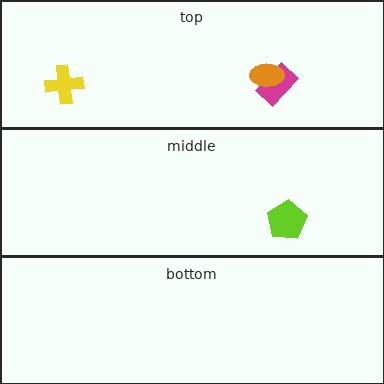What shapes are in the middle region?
The lime pentagon.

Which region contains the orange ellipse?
The top region.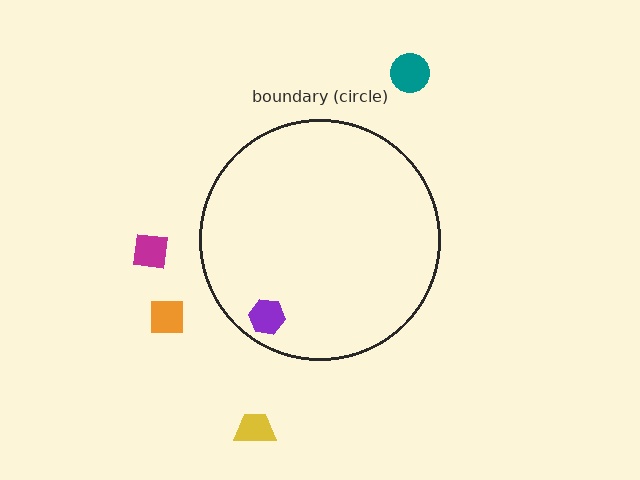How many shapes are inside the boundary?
1 inside, 4 outside.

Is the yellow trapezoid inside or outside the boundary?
Outside.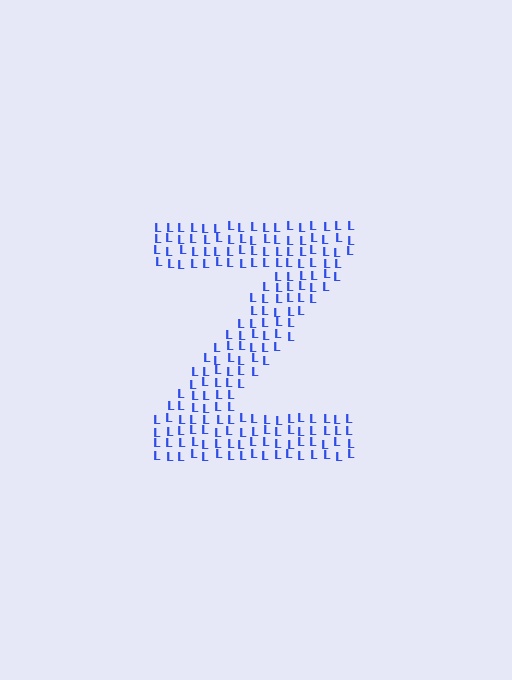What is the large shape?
The large shape is the letter Z.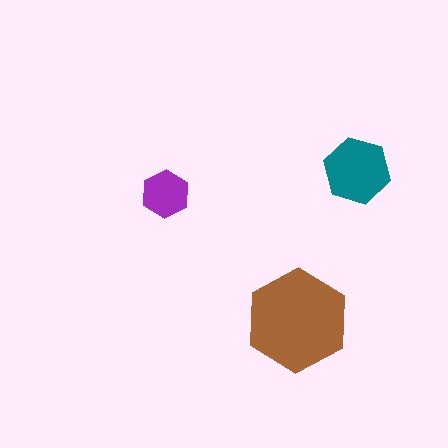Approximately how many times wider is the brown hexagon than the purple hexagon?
About 2 times wider.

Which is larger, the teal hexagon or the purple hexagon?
The teal one.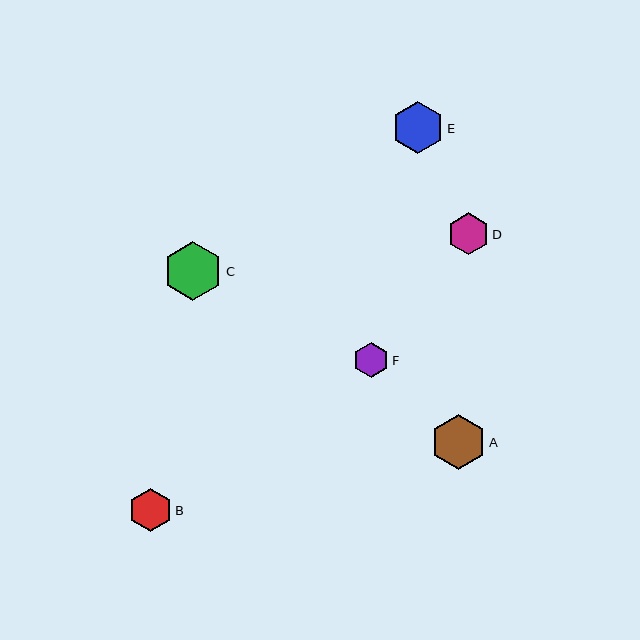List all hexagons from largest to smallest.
From largest to smallest: C, A, E, B, D, F.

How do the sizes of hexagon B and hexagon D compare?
Hexagon B and hexagon D are approximately the same size.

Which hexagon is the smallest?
Hexagon F is the smallest with a size of approximately 35 pixels.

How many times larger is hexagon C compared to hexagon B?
Hexagon C is approximately 1.4 times the size of hexagon B.